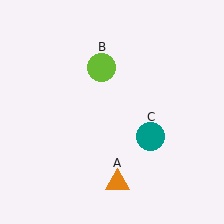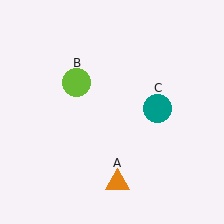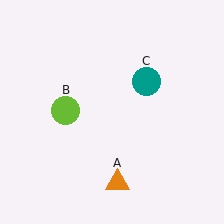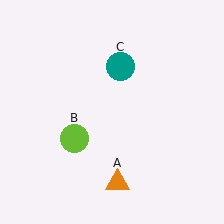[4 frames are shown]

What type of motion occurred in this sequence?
The lime circle (object B), teal circle (object C) rotated counterclockwise around the center of the scene.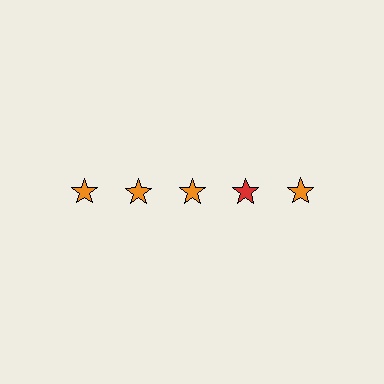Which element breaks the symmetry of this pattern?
The red star in the top row, second from right column breaks the symmetry. All other shapes are orange stars.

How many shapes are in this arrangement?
There are 5 shapes arranged in a grid pattern.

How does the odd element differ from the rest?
It has a different color: red instead of orange.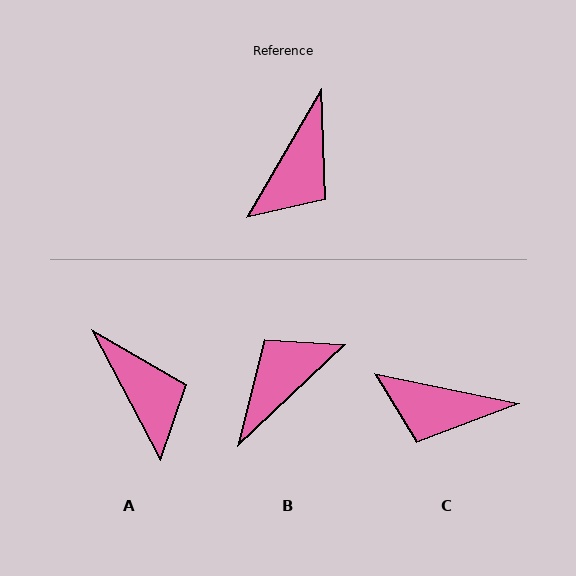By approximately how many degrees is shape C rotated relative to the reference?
Approximately 72 degrees clockwise.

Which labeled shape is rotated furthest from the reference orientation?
B, about 163 degrees away.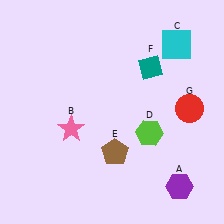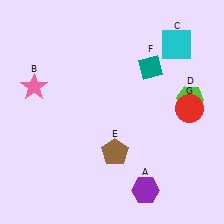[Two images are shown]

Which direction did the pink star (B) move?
The pink star (B) moved up.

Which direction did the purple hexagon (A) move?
The purple hexagon (A) moved left.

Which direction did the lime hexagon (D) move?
The lime hexagon (D) moved right.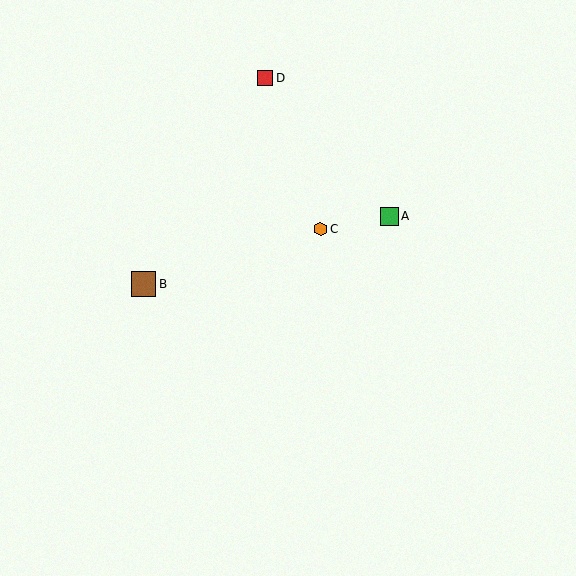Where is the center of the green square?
The center of the green square is at (389, 216).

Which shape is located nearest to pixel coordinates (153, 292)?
The brown square (labeled B) at (144, 284) is nearest to that location.